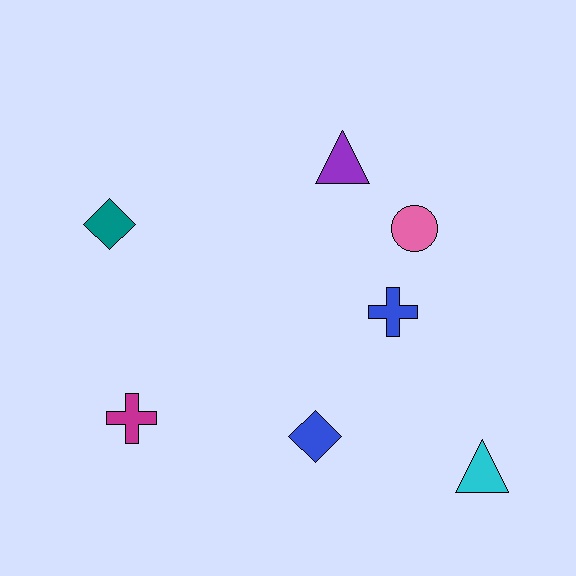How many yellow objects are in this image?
There are no yellow objects.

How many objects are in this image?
There are 7 objects.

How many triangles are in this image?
There are 2 triangles.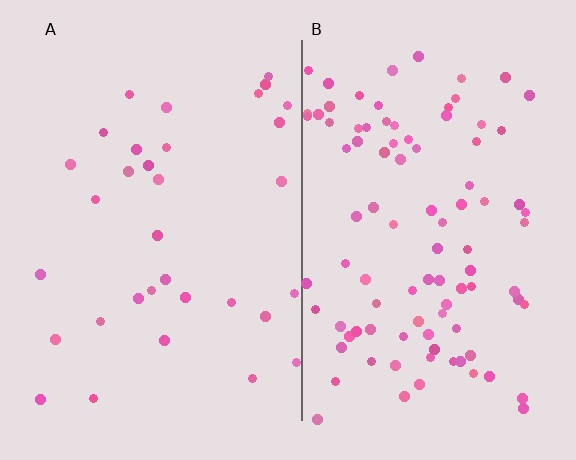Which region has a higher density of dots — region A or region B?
B (the right).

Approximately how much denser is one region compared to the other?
Approximately 2.9× — region B over region A.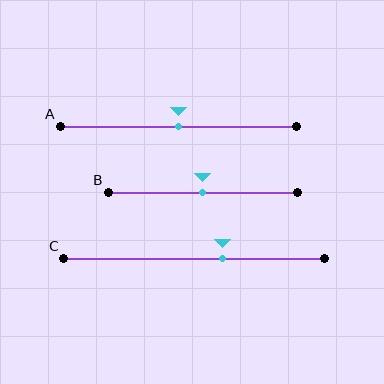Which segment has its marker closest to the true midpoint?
Segment A has its marker closest to the true midpoint.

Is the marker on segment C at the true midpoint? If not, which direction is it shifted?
No, the marker on segment C is shifted to the right by about 11% of the segment length.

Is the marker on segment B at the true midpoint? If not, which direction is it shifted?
Yes, the marker on segment B is at the true midpoint.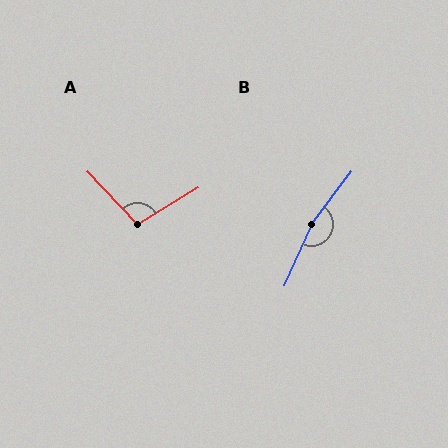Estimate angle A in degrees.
Approximately 102 degrees.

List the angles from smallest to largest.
A (102°), B (166°).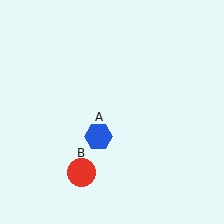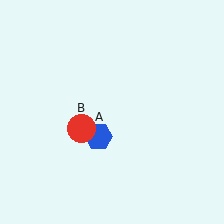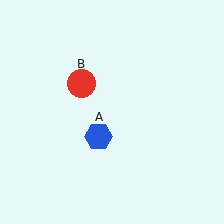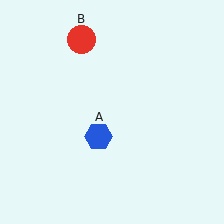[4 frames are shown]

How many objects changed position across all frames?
1 object changed position: red circle (object B).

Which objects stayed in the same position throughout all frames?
Blue hexagon (object A) remained stationary.